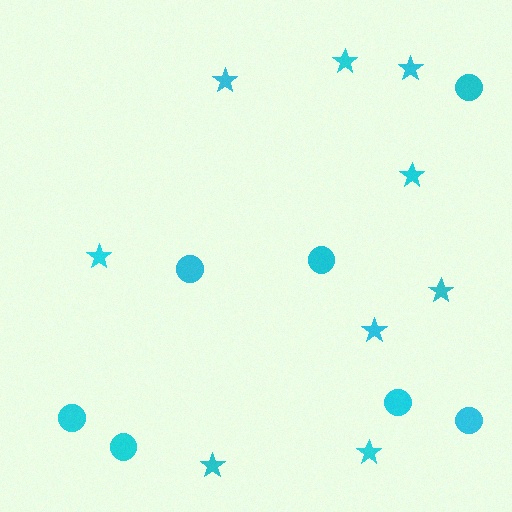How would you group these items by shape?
There are 2 groups: one group of circles (7) and one group of stars (9).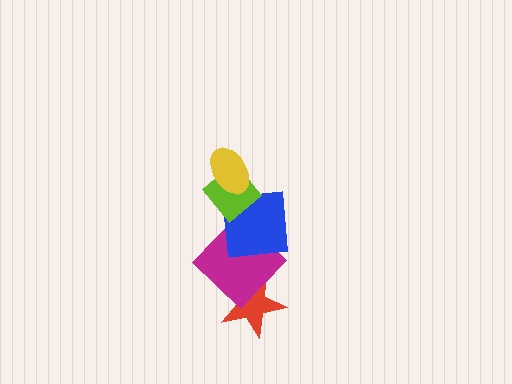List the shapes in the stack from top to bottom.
From top to bottom: the yellow ellipse, the lime diamond, the blue square, the magenta diamond, the red star.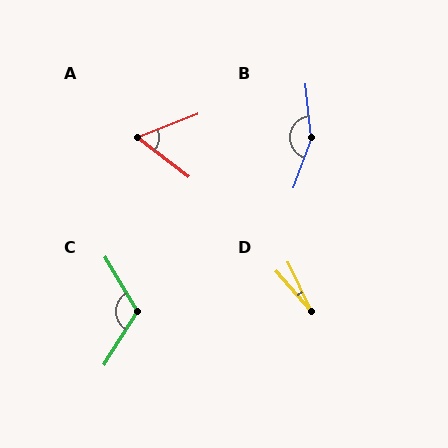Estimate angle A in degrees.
Approximately 58 degrees.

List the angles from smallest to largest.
D (16°), A (58°), C (117°), B (155°).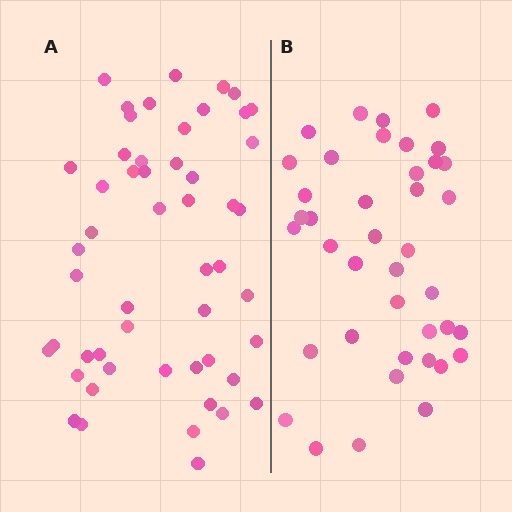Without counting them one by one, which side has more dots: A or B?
Region A (the left region) has more dots.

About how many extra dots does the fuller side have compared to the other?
Region A has roughly 12 or so more dots than region B.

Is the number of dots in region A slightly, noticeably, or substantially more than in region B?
Region A has noticeably more, but not dramatically so. The ratio is roughly 1.3 to 1.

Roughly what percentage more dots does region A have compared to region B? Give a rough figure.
About 30% more.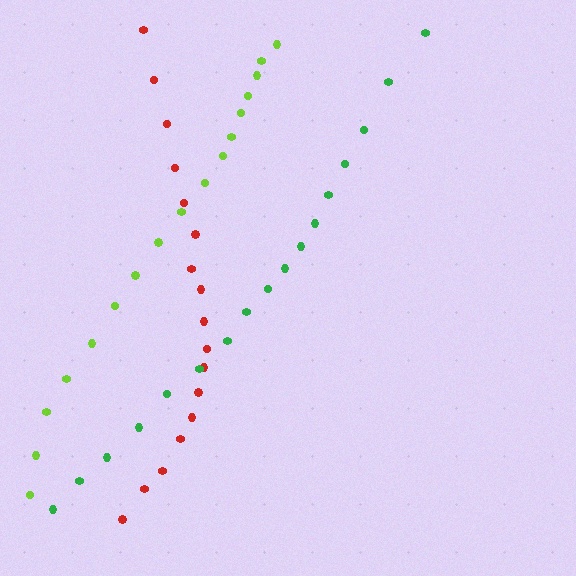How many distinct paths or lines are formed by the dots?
There are 3 distinct paths.